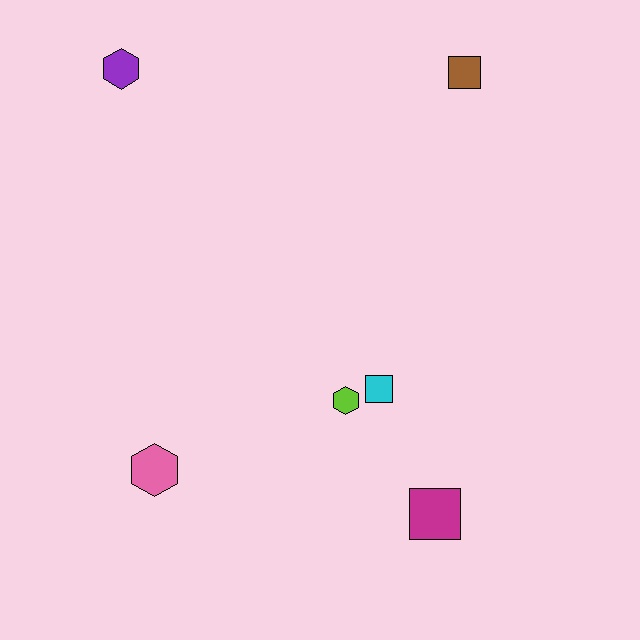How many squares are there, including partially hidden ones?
There are 3 squares.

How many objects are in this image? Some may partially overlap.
There are 6 objects.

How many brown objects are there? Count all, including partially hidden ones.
There is 1 brown object.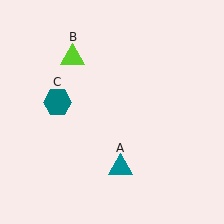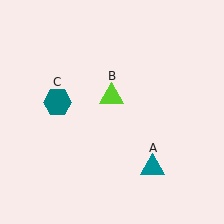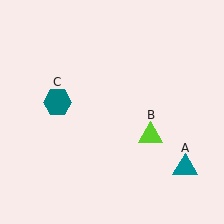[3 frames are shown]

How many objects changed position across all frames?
2 objects changed position: teal triangle (object A), lime triangle (object B).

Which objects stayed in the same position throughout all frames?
Teal hexagon (object C) remained stationary.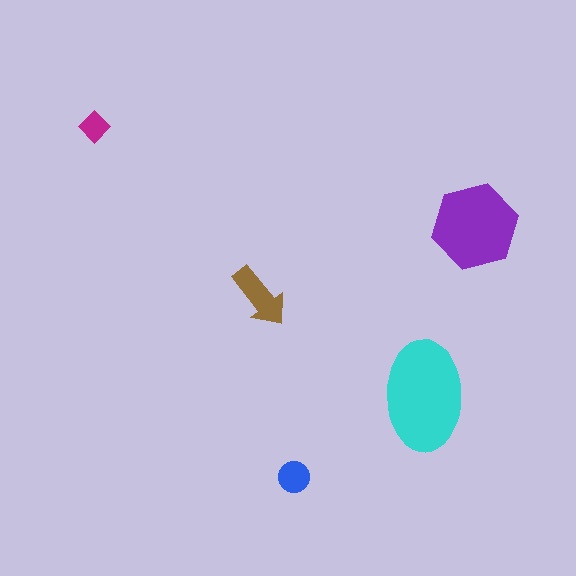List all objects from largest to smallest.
The cyan ellipse, the purple hexagon, the brown arrow, the blue circle, the magenta diamond.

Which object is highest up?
The magenta diamond is topmost.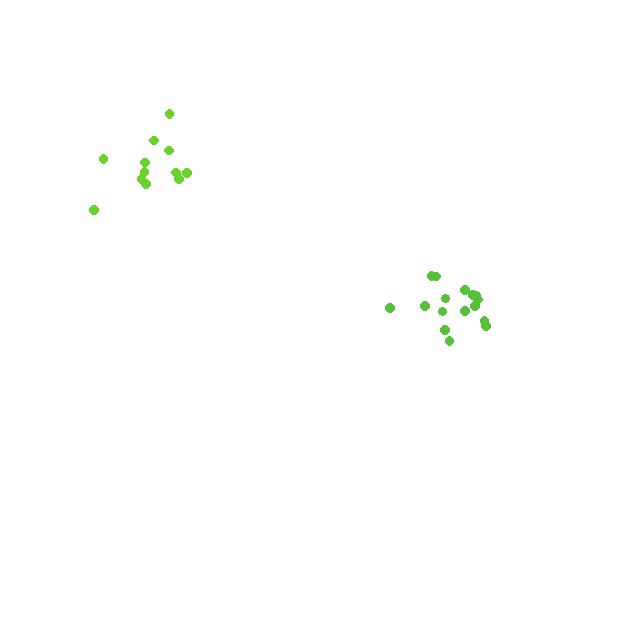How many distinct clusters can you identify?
There are 2 distinct clusters.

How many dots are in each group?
Group 1: 12 dots, Group 2: 16 dots (28 total).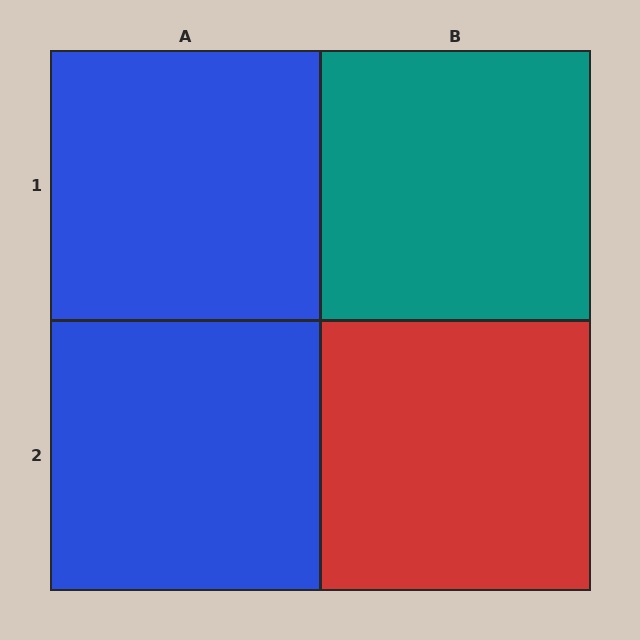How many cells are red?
1 cell is red.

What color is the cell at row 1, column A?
Blue.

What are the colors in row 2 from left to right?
Blue, red.